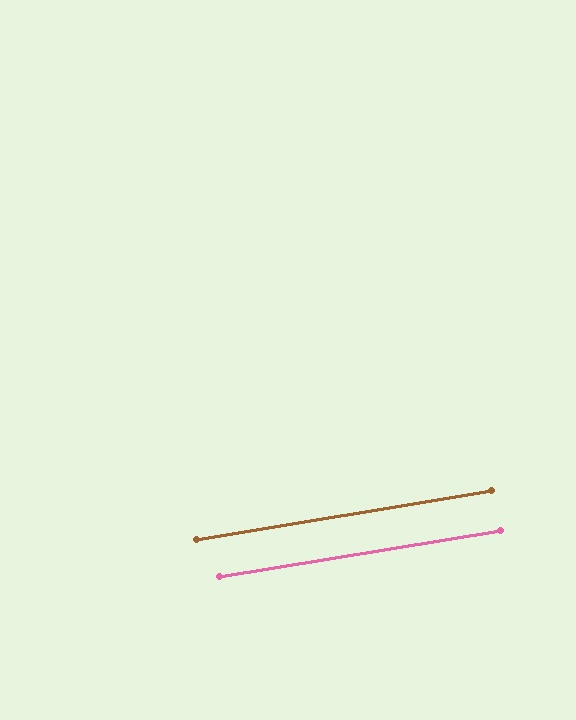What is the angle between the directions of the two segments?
Approximately 0 degrees.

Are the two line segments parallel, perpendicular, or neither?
Parallel — their directions differ by only 0.1°.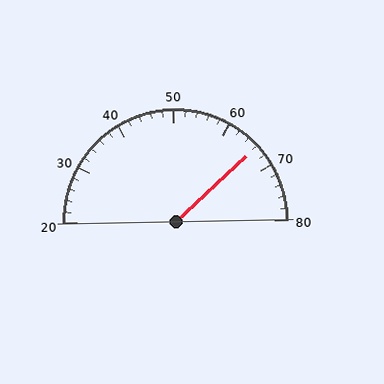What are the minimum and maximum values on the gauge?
The gauge ranges from 20 to 80.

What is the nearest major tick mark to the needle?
The nearest major tick mark is 70.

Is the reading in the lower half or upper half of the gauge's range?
The reading is in the upper half of the range (20 to 80).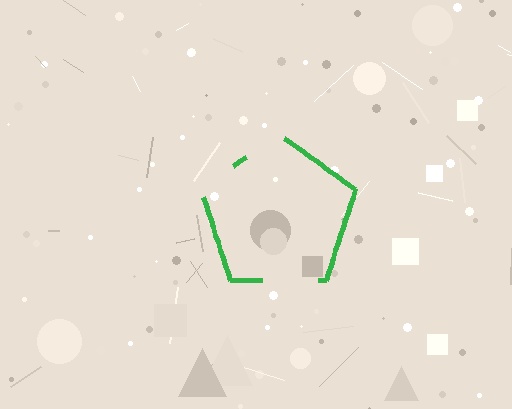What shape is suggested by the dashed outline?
The dashed outline suggests a pentagon.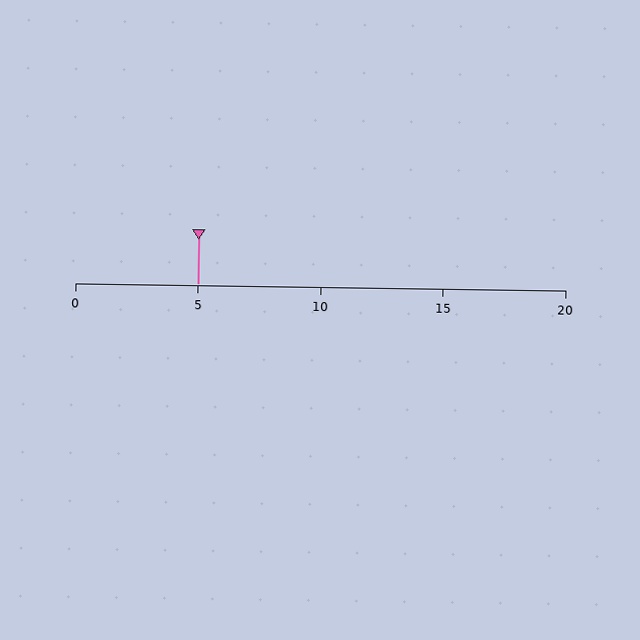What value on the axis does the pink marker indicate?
The marker indicates approximately 5.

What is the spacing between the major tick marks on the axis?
The major ticks are spaced 5 apart.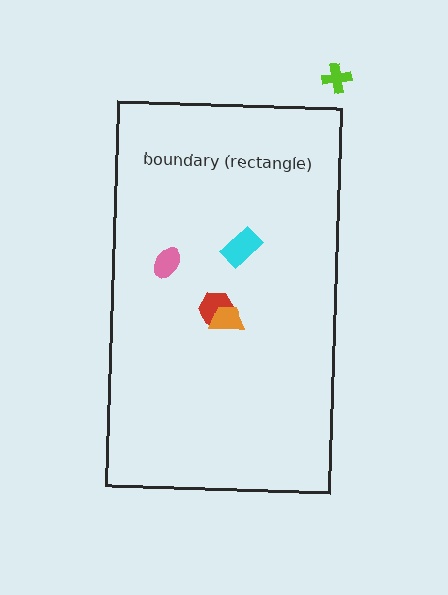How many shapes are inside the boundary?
4 inside, 1 outside.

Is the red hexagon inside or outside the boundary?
Inside.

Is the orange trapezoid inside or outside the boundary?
Inside.